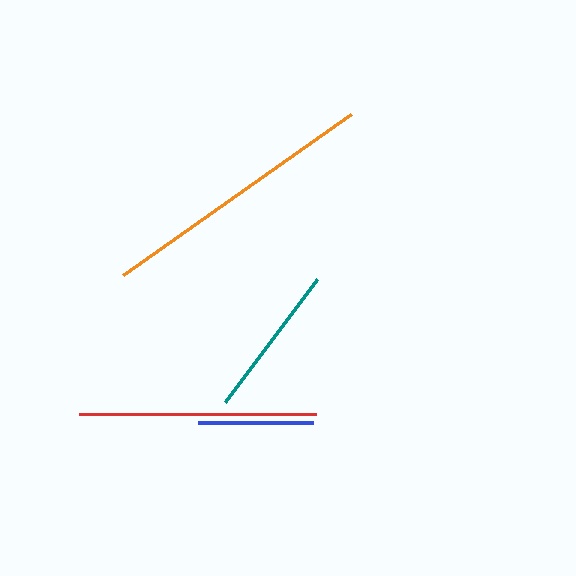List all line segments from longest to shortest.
From longest to shortest: orange, red, teal, blue.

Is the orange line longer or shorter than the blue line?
The orange line is longer than the blue line.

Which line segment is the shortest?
The blue line is the shortest at approximately 116 pixels.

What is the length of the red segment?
The red segment is approximately 238 pixels long.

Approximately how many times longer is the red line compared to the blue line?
The red line is approximately 2.1 times the length of the blue line.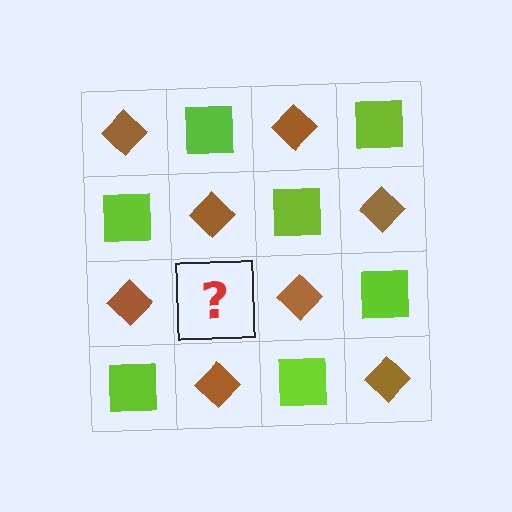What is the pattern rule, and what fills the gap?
The rule is that it alternates brown diamond and lime square in a checkerboard pattern. The gap should be filled with a lime square.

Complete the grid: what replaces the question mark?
The question mark should be replaced with a lime square.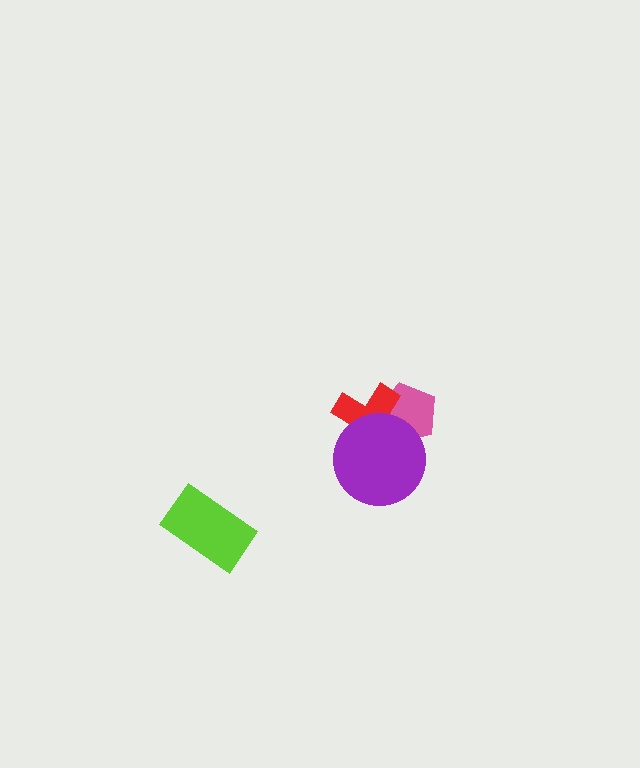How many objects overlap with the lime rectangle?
0 objects overlap with the lime rectangle.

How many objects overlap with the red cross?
2 objects overlap with the red cross.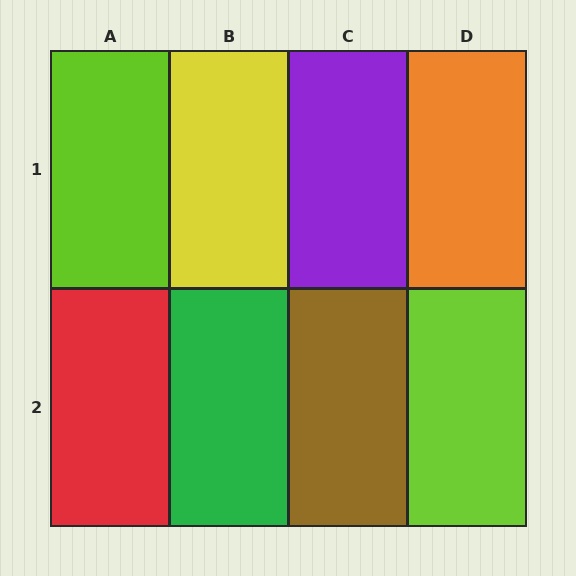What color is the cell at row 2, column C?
Brown.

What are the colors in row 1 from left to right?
Lime, yellow, purple, orange.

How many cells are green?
1 cell is green.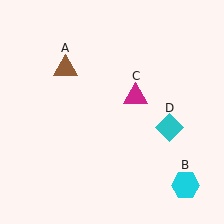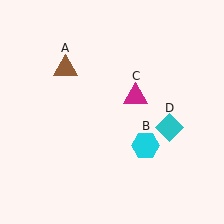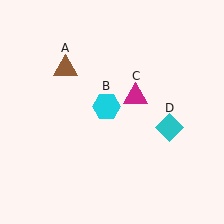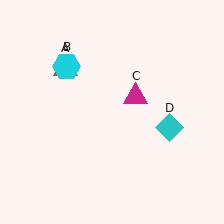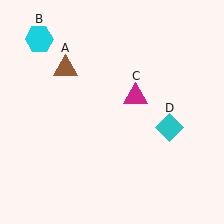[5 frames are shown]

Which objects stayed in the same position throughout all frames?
Brown triangle (object A) and magenta triangle (object C) and cyan diamond (object D) remained stationary.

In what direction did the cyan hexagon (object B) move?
The cyan hexagon (object B) moved up and to the left.